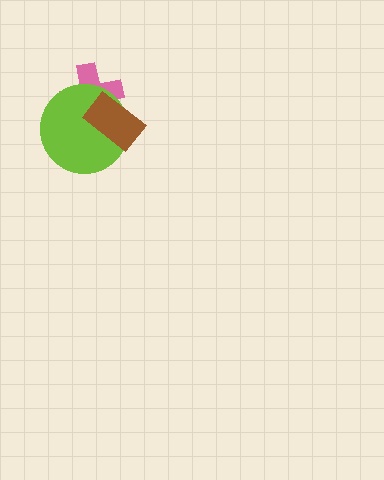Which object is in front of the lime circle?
The brown rectangle is in front of the lime circle.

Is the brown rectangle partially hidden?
No, no other shape covers it.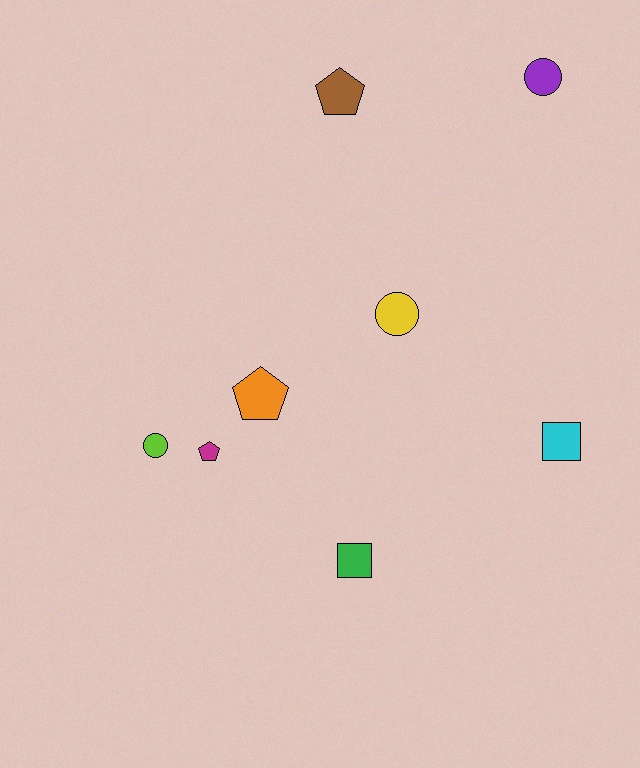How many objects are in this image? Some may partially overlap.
There are 8 objects.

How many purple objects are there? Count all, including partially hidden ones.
There is 1 purple object.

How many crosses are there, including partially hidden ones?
There are no crosses.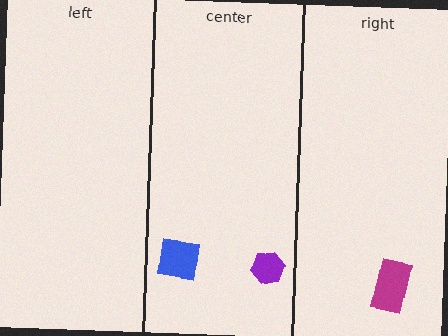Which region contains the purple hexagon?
The center region.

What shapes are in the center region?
The purple hexagon, the blue square.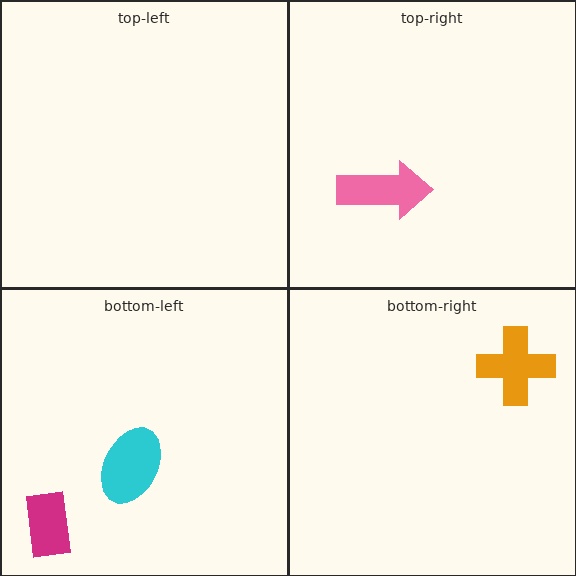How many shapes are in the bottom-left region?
2.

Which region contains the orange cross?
The bottom-right region.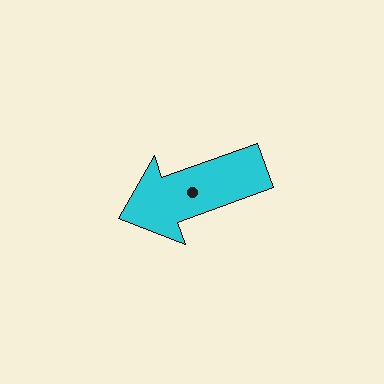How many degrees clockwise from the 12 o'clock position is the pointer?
Approximately 250 degrees.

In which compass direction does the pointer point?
West.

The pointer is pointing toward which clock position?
Roughly 8 o'clock.